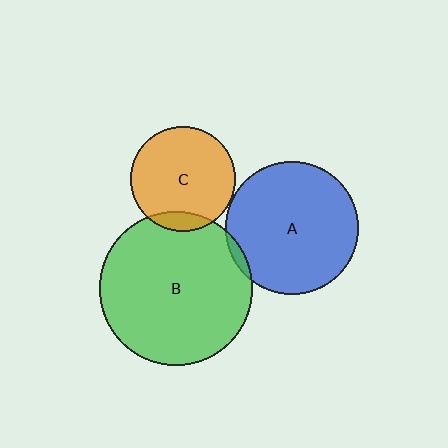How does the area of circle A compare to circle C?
Approximately 1.6 times.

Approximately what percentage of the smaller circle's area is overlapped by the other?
Approximately 10%.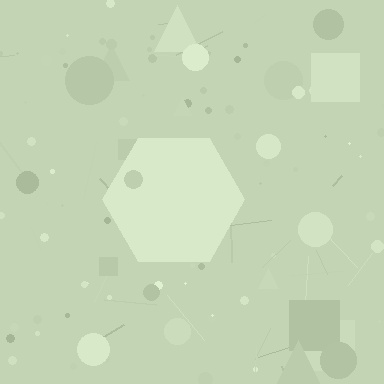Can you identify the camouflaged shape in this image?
The camouflaged shape is a hexagon.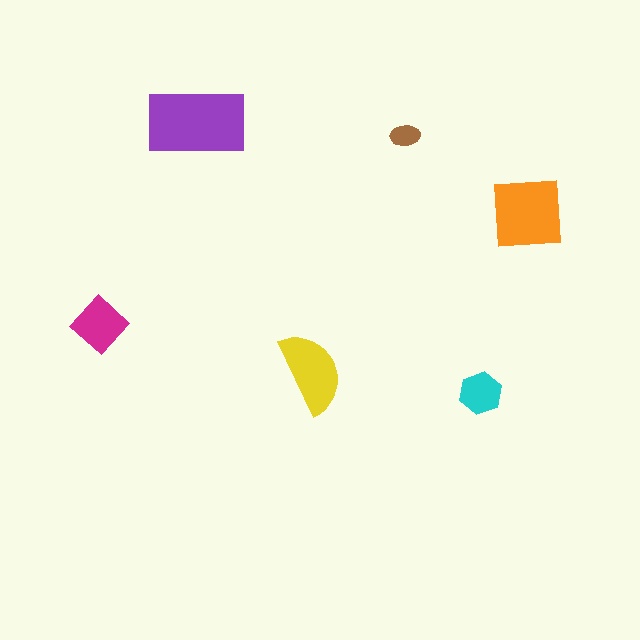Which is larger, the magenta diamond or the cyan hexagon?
The magenta diamond.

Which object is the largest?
The purple rectangle.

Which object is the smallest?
The brown ellipse.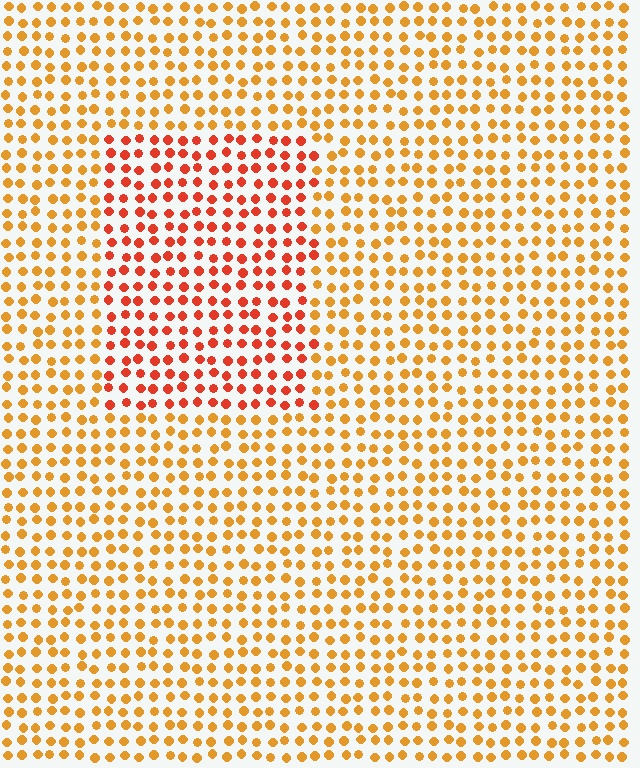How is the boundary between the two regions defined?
The boundary is defined purely by a slight shift in hue (about 31 degrees). Spacing, size, and orientation are identical on both sides.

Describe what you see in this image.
The image is filled with small orange elements in a uniform arrangement. A rectangle-shaped region is visible where the elements are tinted to a slightly different hue, forming a subtle color boundary.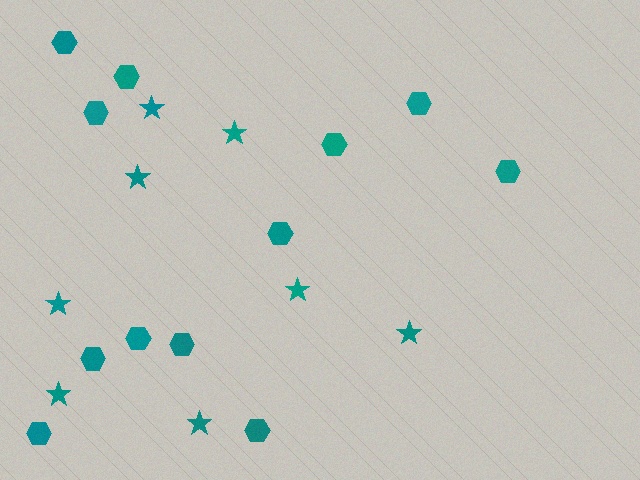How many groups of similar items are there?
There are 2 groups: one group of hexagons (12) and one group of stars (8).